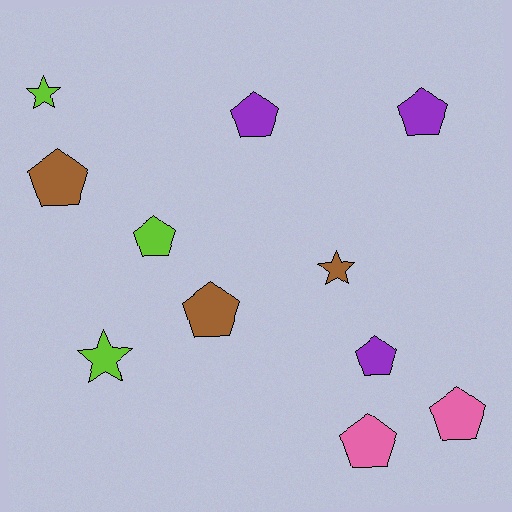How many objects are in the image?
There are 11 objects.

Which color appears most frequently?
Brown, with 3 objects.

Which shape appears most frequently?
Pentagon, with 8 objects.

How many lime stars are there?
There are 2 lime stars.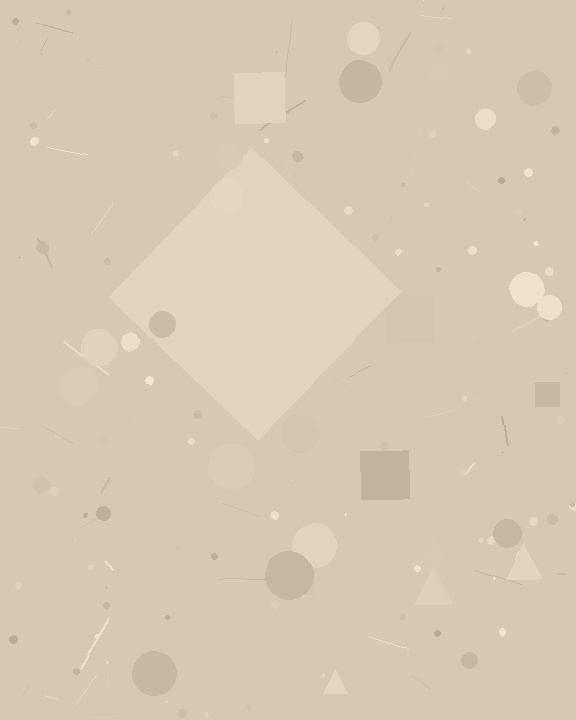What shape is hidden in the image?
A diamond is hidden in the image.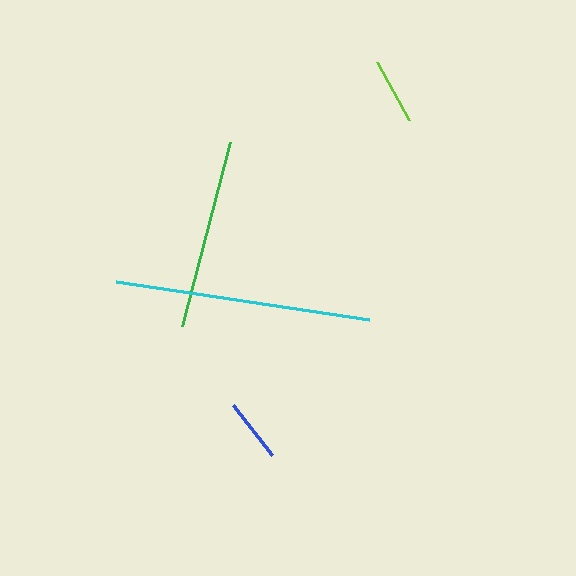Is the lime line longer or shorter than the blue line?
The lime line is longer than the blue line.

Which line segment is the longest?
The cyan line is the longest at approximately 255 pixels.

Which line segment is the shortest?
The blue line is the shortest at approximately 63 pixels.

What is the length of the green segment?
The green segment is approximately 191 pixels long.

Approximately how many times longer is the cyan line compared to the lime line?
The cyan line is approximately 3.8 times the length of the lime line.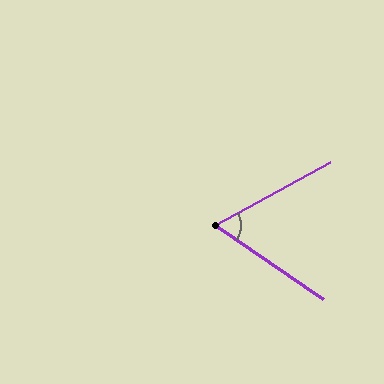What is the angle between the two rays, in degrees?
Approximately 63 degrees.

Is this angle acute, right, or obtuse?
It is acute.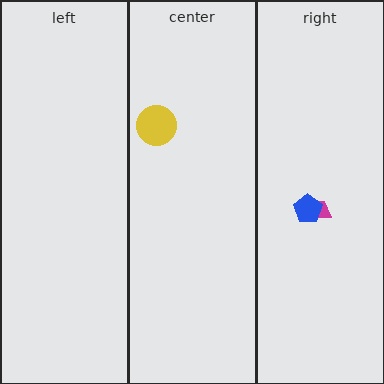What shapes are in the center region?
The yellow circle.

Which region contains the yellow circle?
The center region.